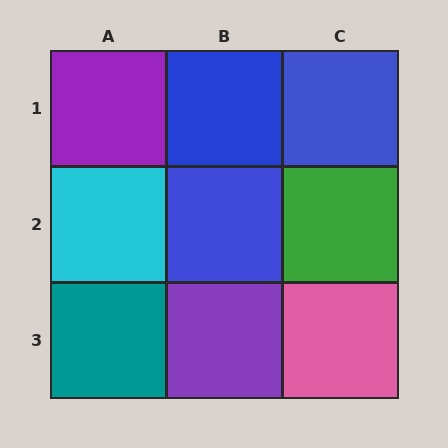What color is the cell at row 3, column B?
Purple.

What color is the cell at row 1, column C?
Blue.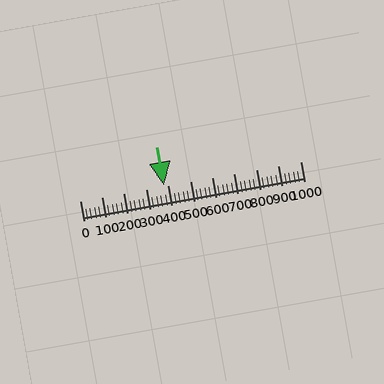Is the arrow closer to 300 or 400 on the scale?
The arrow is closer to 400.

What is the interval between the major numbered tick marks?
The major tick marks are spaced 100 units apart.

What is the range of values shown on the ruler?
The ruler shows values from 0 to 1000.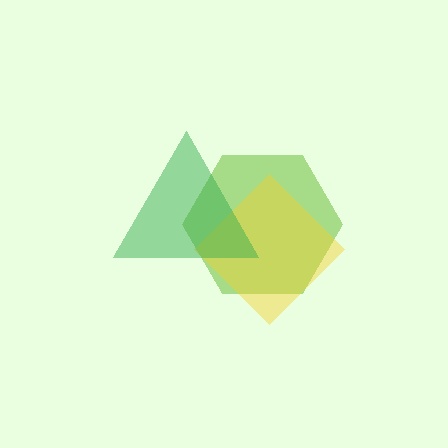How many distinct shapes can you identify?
There are 3 distinct shapes: a lime hexagon, a yellow diamond, a green triangle.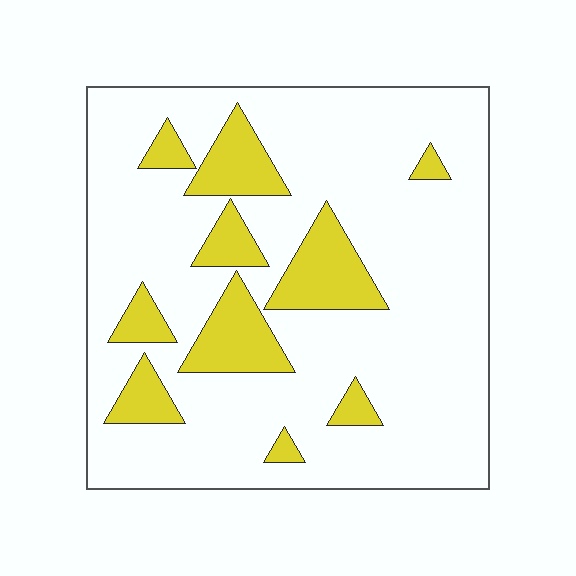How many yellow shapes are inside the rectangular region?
10.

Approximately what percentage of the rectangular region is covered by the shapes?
Approximately 20%.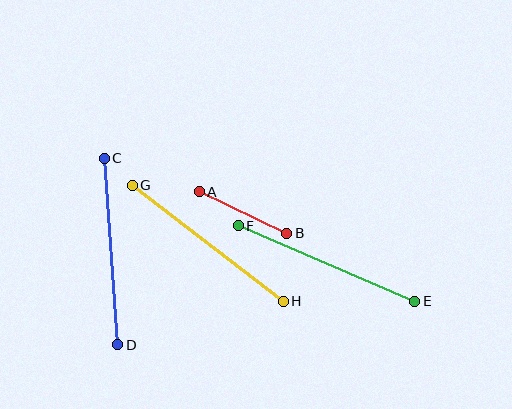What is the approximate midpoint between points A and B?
The midpoint is at approximately (243, 212) pixels.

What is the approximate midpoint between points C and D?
The midpoint is at approximately (111, 251) pixels.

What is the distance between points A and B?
The distance is approximately 97 pixels.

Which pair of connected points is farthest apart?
Points E and F are farthest apart.